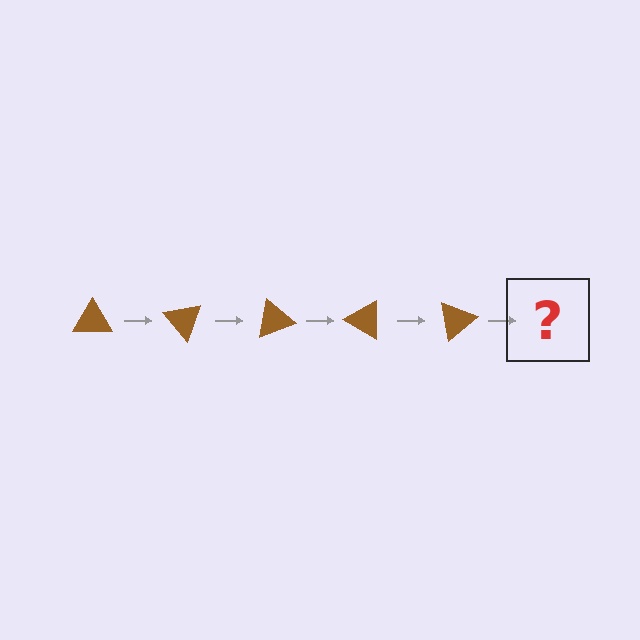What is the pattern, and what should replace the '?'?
The pattern is that the triangle rotates 50 degrees each step. The '?' should be a brown triangle rotated 250 degrees.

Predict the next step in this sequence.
The next step is a brown triangle rotated 250 degrees.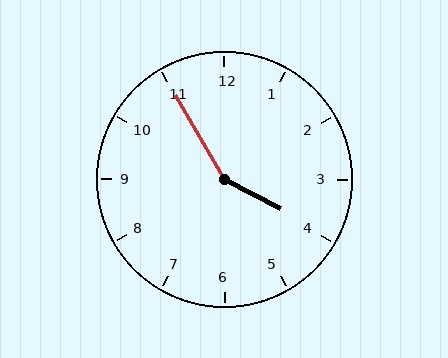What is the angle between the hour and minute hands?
Approximately 148 degrees.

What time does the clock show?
3:55.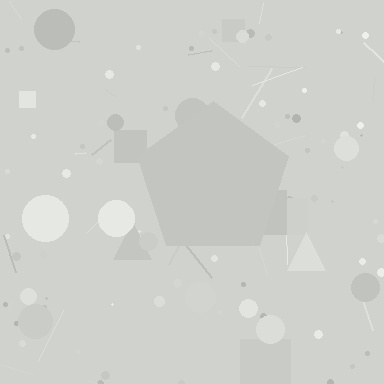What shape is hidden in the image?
A pentagon is hidden in the image.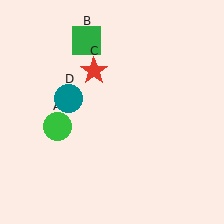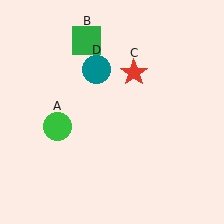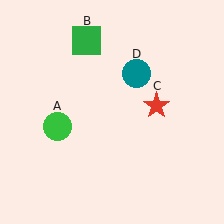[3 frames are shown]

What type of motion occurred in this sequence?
The red star (object C), teal circle (object D) rotated clockwise around the center of the scene.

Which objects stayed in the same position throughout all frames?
Green circle (object A) and green square (object B) remained stationary.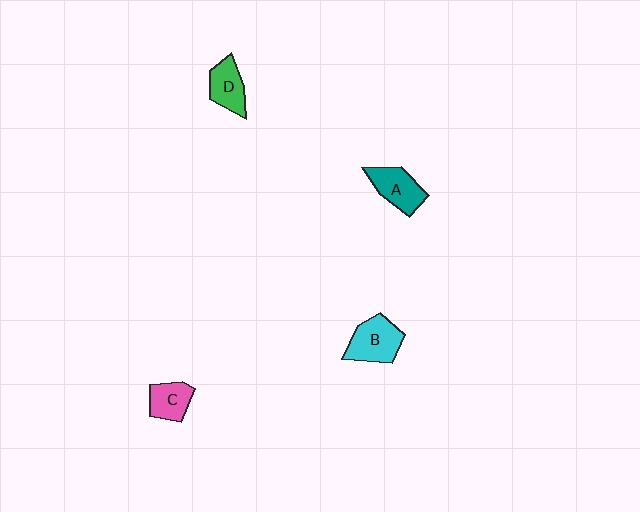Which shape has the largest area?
Shape B (cyan).